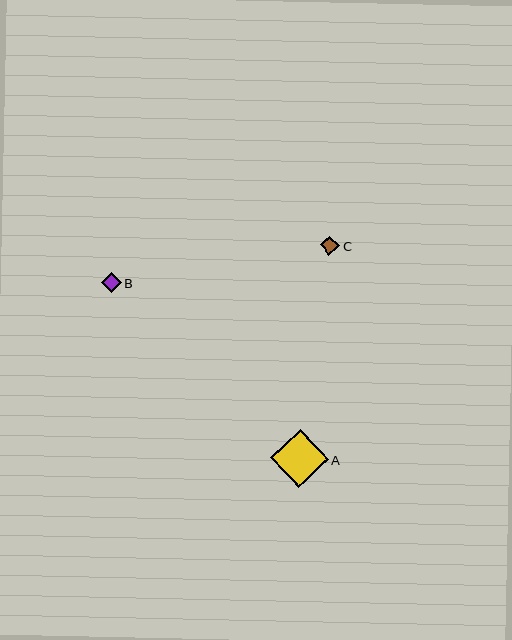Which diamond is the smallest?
Diamond C is the smallest with a size of approximately 20 pixels.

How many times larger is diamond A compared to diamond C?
Diamond A is approximately 3.0 times the size of diamond C.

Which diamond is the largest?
Diamond A is the largest with a size of approximately 58 pixels.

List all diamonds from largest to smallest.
From largest to smallest: A, B, C.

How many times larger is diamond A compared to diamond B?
Diamond A is approximately 2.9 times the size of diamond B.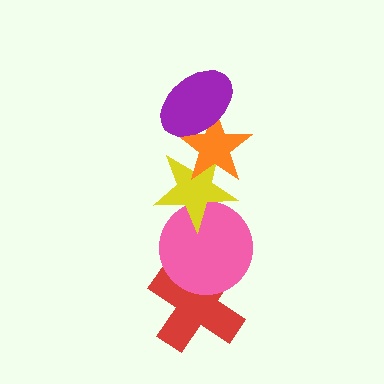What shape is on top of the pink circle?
The yellow star is on top of the pink circle.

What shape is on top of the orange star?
The purple ellipse is on top of the orange star.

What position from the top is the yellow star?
The yellow star is 3rd from the top.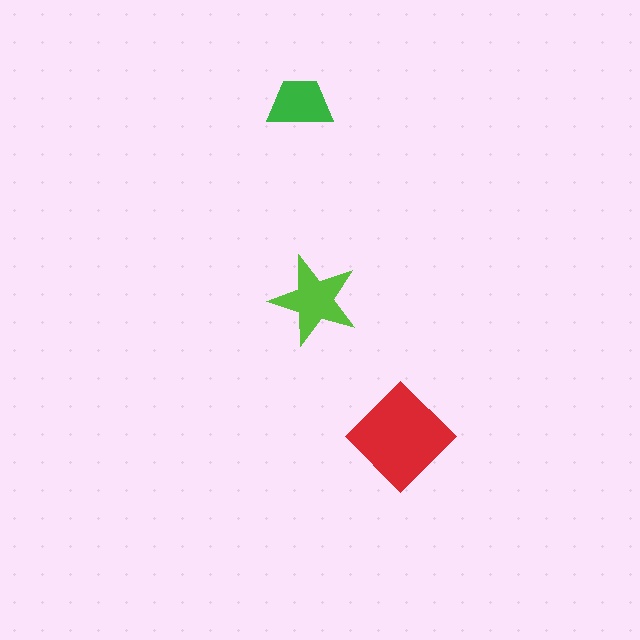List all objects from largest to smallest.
The red diamond, the lime star, the green trapezoid.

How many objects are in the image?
There are 3 objects in the image.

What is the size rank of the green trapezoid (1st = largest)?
3rd.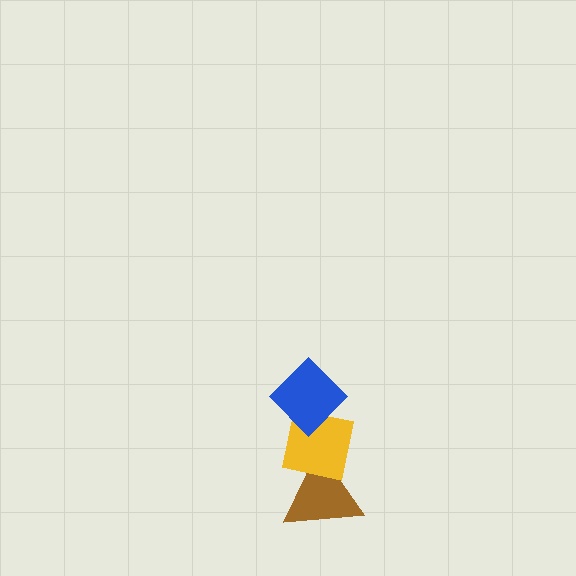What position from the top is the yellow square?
The yellow square is 2nd from the top.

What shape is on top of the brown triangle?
The yellow square is on top of the brown triangle.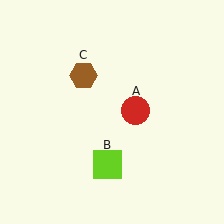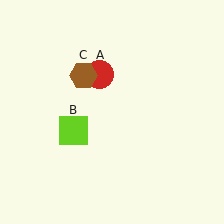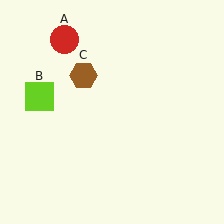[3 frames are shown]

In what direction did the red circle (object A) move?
The red circle (object A) moved up and to the left.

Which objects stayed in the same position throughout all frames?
Brown hexagon (object C) remained stationary.